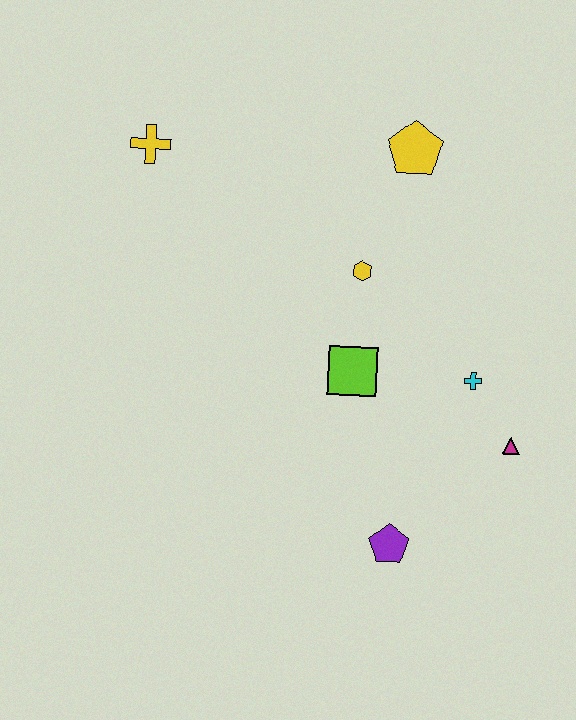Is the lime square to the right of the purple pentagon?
No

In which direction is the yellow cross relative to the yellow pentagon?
The yellow cross is to the left of the yellow pentagon.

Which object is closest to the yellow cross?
The yellow hexagon is closest to the yellow cross.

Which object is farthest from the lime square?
The yellow cross is farthest from the lime square.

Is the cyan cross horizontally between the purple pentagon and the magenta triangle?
Yes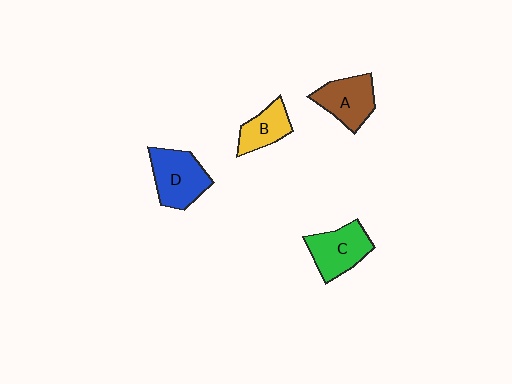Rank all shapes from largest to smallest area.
From largest to smallest: D (blue), C (green), A (brown), B (yellow).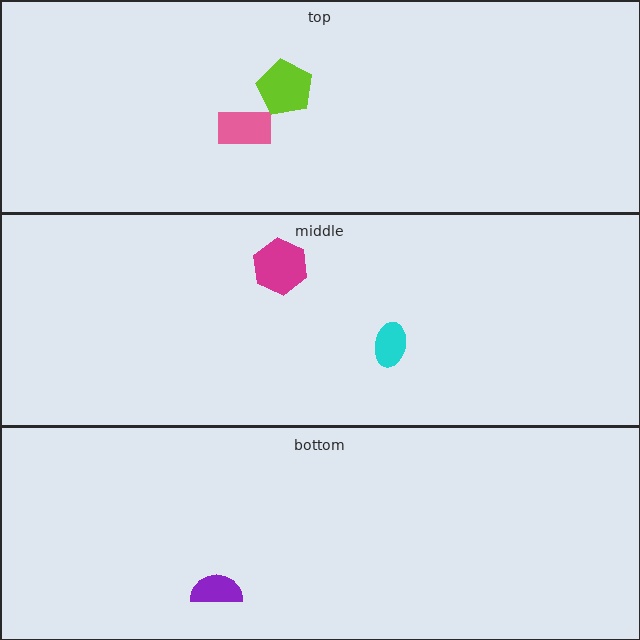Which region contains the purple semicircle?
The bottom region.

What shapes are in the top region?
The pink rectangle, the lime pentagon.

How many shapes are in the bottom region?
1.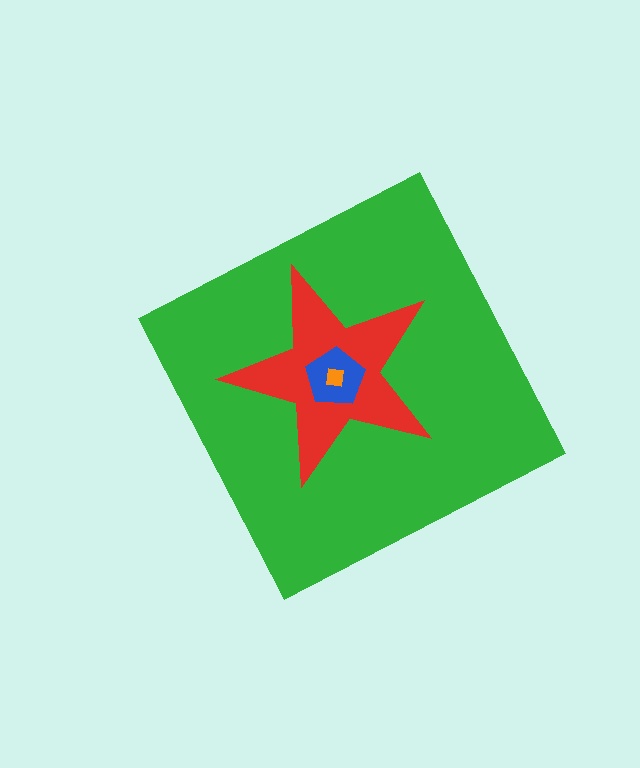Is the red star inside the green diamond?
Yes.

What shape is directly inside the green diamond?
The red star.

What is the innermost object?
The orange square.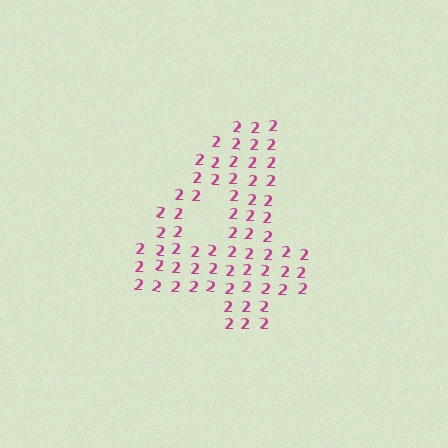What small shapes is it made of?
It is made of small digit 2's.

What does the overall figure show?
The overall figure shows the digit 4.